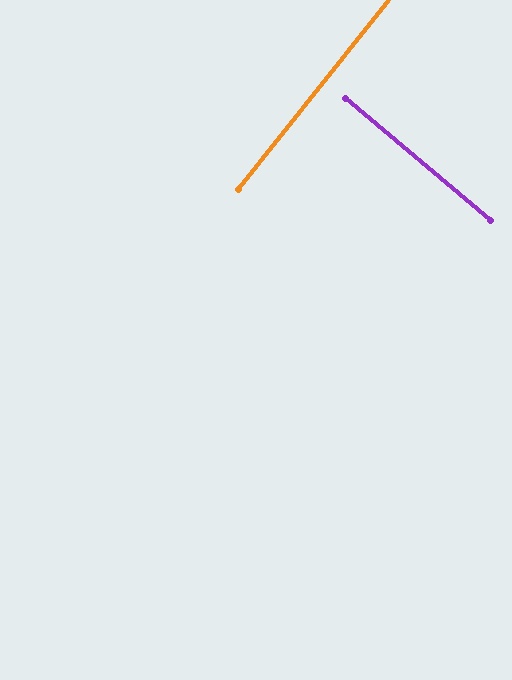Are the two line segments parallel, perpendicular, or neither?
Perpendicular — they meet at approximately 88°.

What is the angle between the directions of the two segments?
Approximately 88 degrees.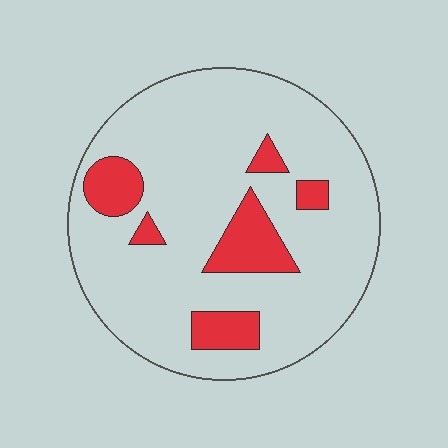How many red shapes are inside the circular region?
6.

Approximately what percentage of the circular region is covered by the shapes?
Approximately 15%.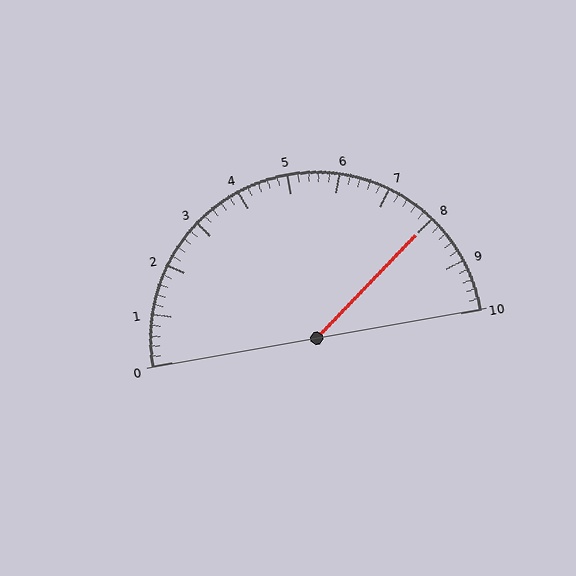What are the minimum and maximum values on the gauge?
The gauge ranges from 0 to 10.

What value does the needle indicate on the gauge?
The needle indicates approximately 8.0.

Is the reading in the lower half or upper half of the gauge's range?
The reading is in the upper half of the range (0 to 10).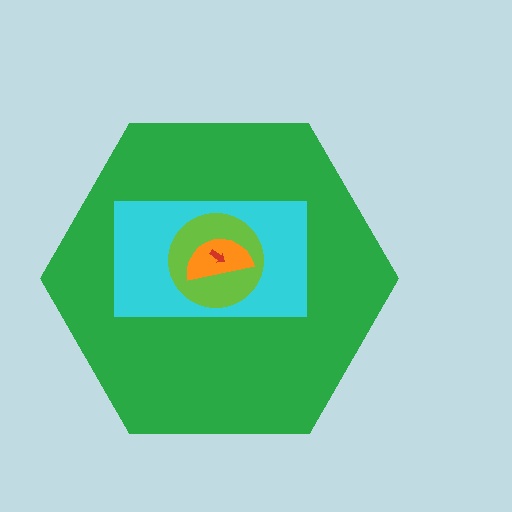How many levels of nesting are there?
5.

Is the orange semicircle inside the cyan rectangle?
Yes.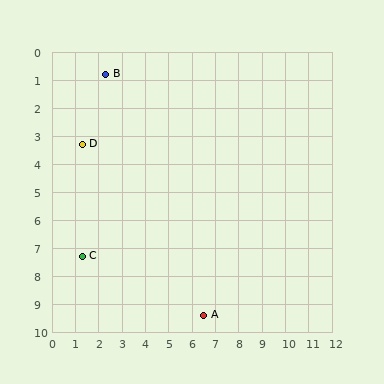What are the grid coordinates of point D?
Point D is at approximately (1.3, 3.3).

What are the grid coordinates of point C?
Point C is at approximately (1.3, 7.3).